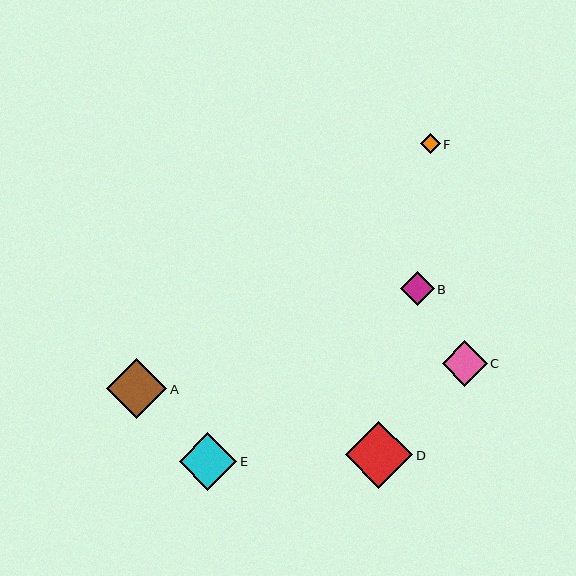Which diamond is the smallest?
Diamond F is the smallest with a size of approximately 20 pixels.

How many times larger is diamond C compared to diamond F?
Diamond C is approximately 2.2 times the size of diamond F.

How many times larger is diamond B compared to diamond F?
Diamond B is approximately 1.7 times the size of diamond F.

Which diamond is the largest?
Diamond D is the largest with a size of approximately 68 pixels.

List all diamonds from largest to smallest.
From largest to smallest: D, A, E, C, B, F.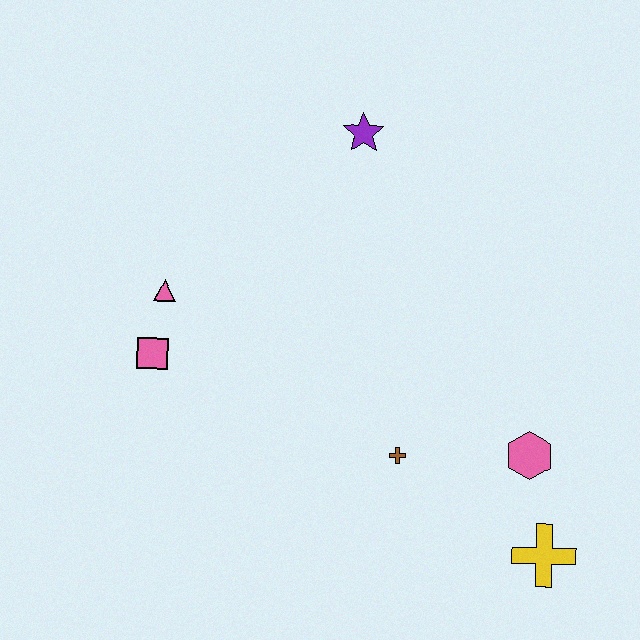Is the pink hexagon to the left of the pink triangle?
No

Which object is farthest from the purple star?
The yellow cross is farthest from the purple star.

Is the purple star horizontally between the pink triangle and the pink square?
No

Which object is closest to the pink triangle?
The pink square is closest to the pink triangle.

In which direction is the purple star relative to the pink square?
The purple star is above the pink square.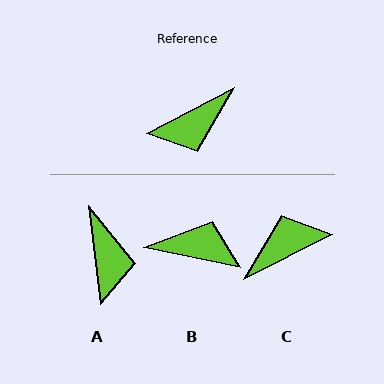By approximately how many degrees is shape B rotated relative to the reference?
Approximately 140 degrees counter-clockwise.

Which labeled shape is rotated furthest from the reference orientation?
C, about 179 degrees away.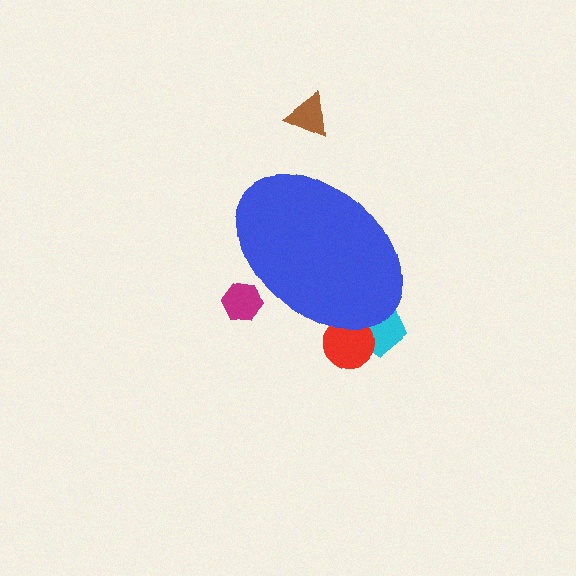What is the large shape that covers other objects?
A blue ellipse.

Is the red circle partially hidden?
Yes, the red circle is partially hidden behind the blue ellipse.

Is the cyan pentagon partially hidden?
Yes, the cyan pentagon is partially hidden behind the blue ellipse.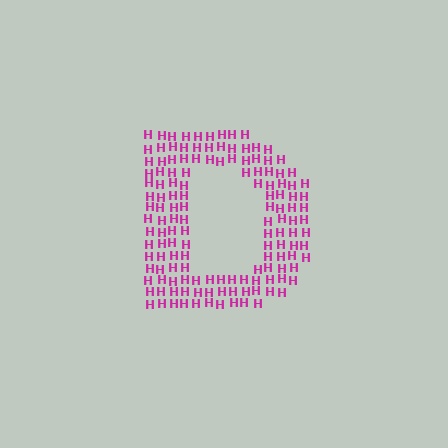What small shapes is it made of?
It is made of small letter H's.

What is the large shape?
The large shape is the letter D.